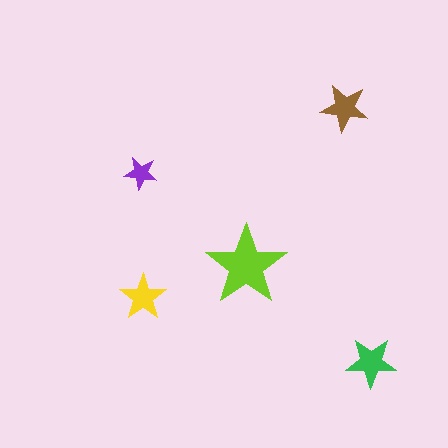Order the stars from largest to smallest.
the lime one, the green one, the brown one, the yellow one, the purple one.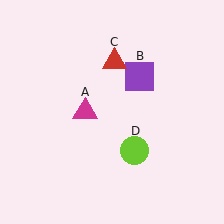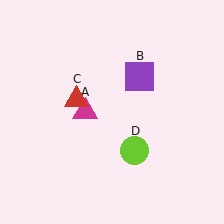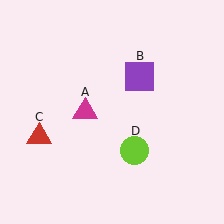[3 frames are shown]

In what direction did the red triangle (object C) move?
The red triangle (object C) moved down and to the left.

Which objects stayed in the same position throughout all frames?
Magenta triangle (object A) and purple square (object B) and lime circle (object D) remained stationary.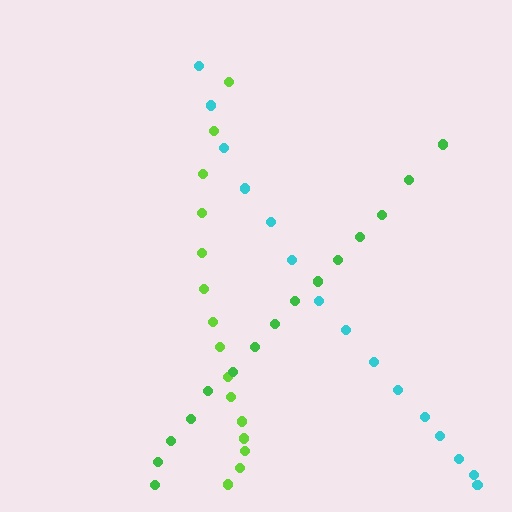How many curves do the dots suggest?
There are 3 distinct paths.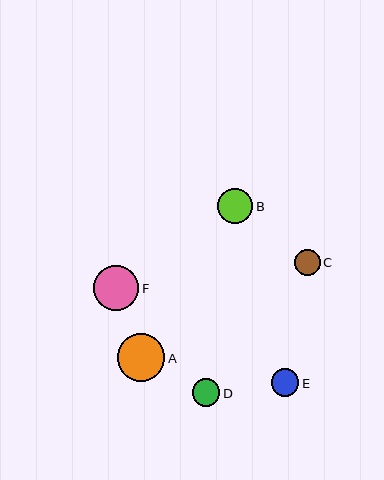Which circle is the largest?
Circle A is the largest with a size of approximately 47 pixels.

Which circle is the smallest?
Circle C is the smallest with a size of approximately 26 pixels.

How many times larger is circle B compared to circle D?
Circle B is approximately 1.3 times the size of circle D.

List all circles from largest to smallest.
From largest to smallest: A, F, B, E, D, C.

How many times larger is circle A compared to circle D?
Circle A is approximately 1.7 times the size of circle D.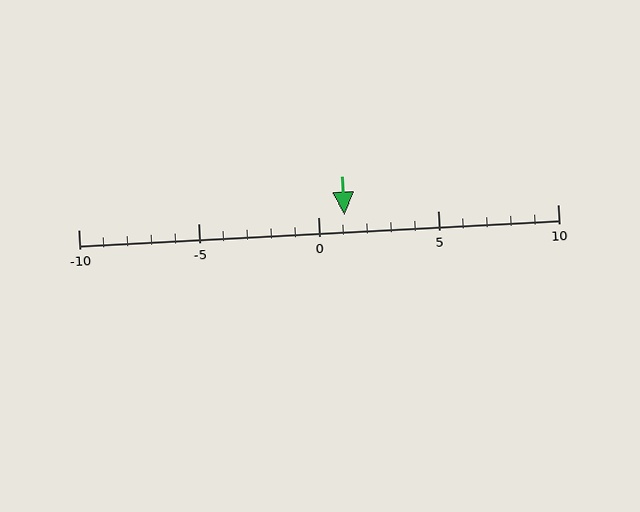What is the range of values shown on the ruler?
The ruler shows values from -10 to 10.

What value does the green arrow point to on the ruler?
The green arrow points to approximately 1.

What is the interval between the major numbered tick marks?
The major tick marks are spaced 5 units apart.